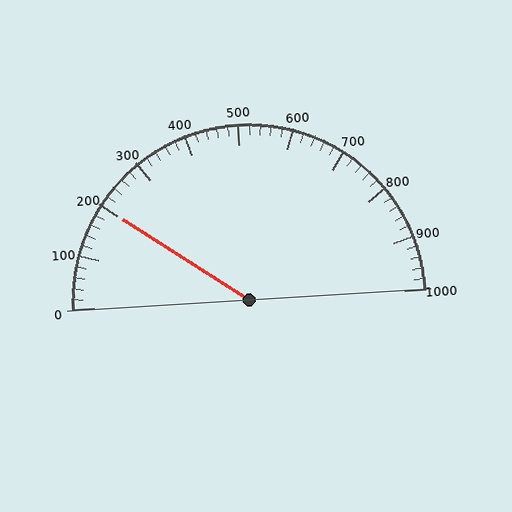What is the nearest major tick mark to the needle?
The nearest major tick mark is 200.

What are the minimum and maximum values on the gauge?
The gauge ranges from 0 to 1000.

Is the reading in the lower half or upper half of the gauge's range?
The reading is in the lower half of the range (0 to 1000).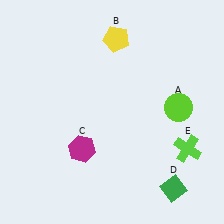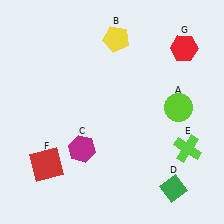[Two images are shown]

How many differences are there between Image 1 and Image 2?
There are 2 differences between the two images.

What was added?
A red square (F), a red hexagon (G) were added in Image 2.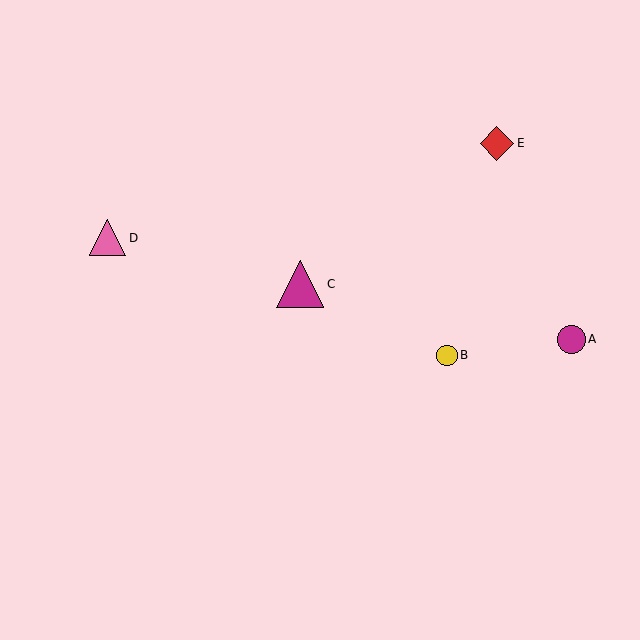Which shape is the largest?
The magenta triangle (labeled C) is the largest.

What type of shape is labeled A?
Shape A is a magenta circle.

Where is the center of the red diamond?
The center of the red diamond is at (497, 143).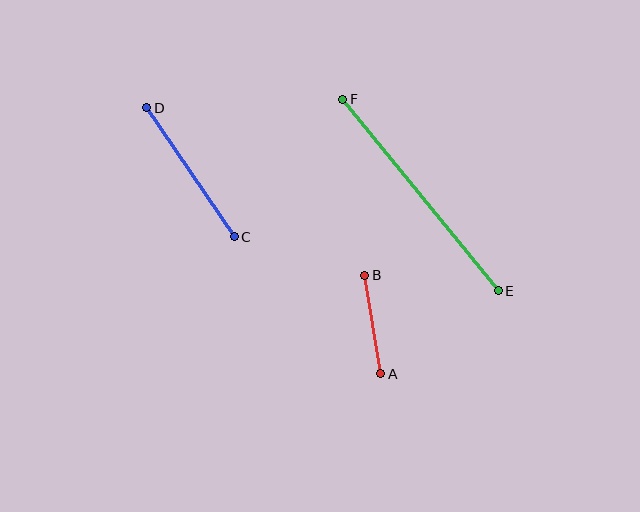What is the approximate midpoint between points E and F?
The midpoint is at approximately (420, 195) pixels.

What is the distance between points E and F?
The distance is approximately 247 pixels.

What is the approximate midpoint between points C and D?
The midpoint is at approximately (191, 172) pixels.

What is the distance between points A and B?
The distance is approximately 100 pixels.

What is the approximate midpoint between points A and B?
The midpoint is at approximately (373, 325) pixels.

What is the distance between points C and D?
The distance is approximately 156 pixels.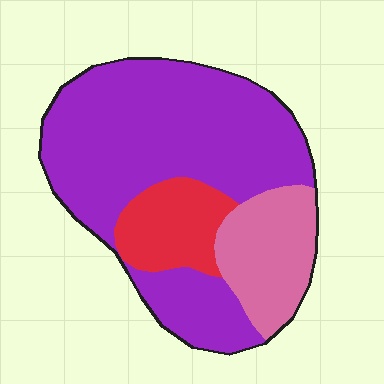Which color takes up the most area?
Purple, at roughly 65%.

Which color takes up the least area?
Red, at roughly 15%.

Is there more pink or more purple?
Purple.